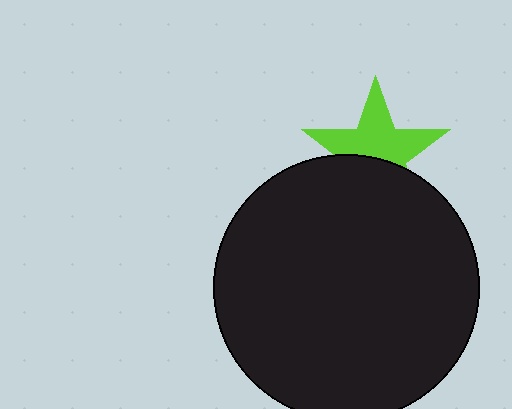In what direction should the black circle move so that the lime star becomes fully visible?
The black circle should move down. That is the shortest direction to clear the overlap and leave the lime star fully visible.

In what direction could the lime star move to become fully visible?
The lime star could move up. That would shift it out from behind the black circle entirely.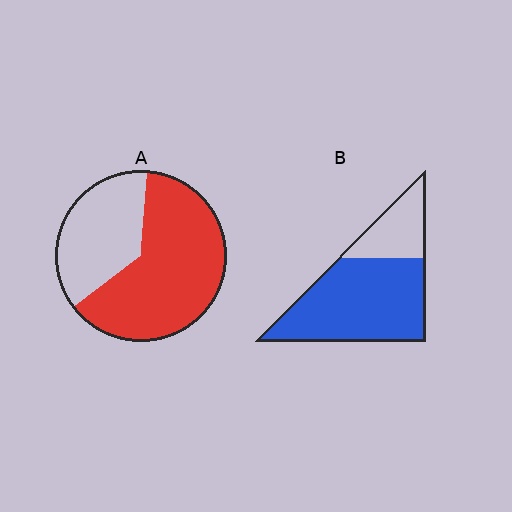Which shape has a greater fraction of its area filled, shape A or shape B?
Shape B.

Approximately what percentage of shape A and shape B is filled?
A is approximately 65% and B is approximately 75%.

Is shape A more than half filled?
Yes.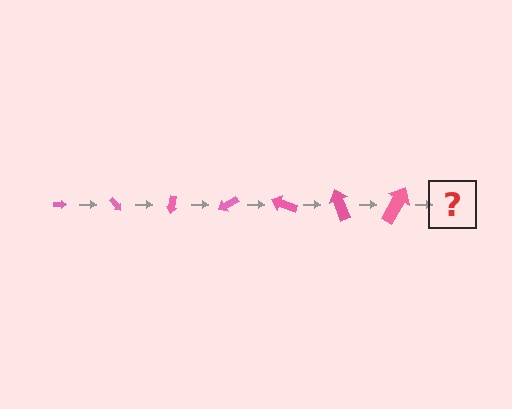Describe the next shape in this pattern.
It should be an arrow, larger than the previous one and rotated 350 degrees from the start.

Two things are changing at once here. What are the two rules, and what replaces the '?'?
The two rules are that the arrow grows larger each step and it rotates 50 degrees each step. The '?' should be an arrow, larger than the previous one and rotated 350 degrees from the start.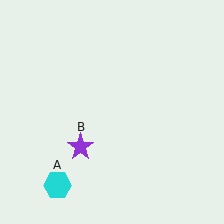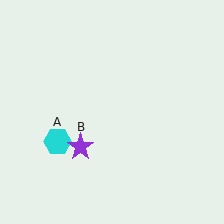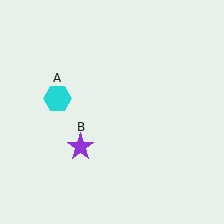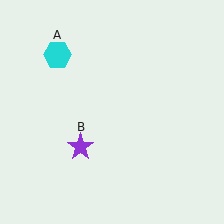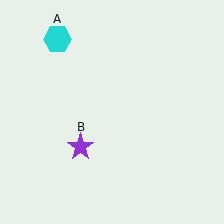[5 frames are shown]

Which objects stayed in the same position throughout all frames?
Purple star (object B) remained stationary.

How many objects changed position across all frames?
1 object changed position: cyan hexagon (object A).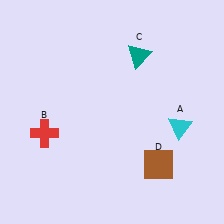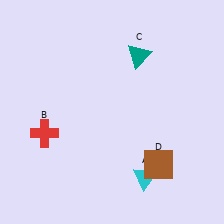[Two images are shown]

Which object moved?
The cyan triangle (A) moved down.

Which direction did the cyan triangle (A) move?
The cyan triangle (A) moved down.